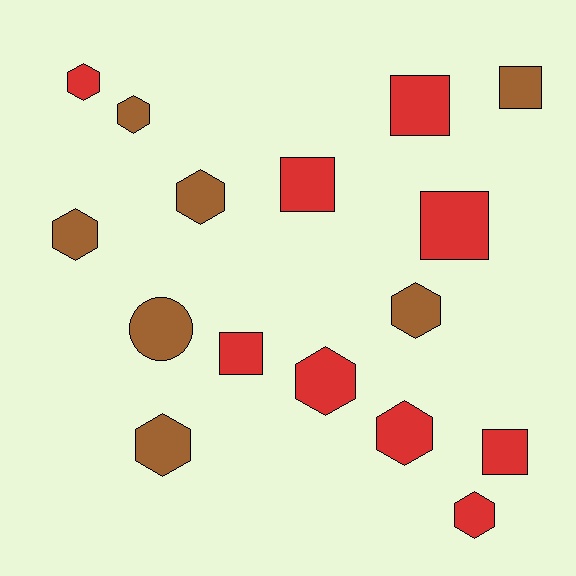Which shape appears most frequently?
Hexagon, with 9 objects.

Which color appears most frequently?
Red, with 9 objects.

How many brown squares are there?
There is 1 brown square.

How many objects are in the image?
There are 16 objects.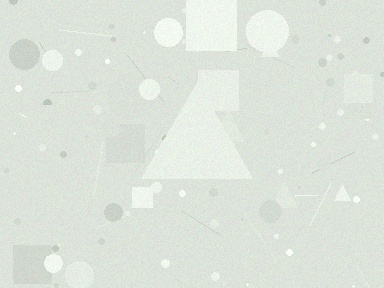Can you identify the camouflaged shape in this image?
The camouflaged shape is a triangle.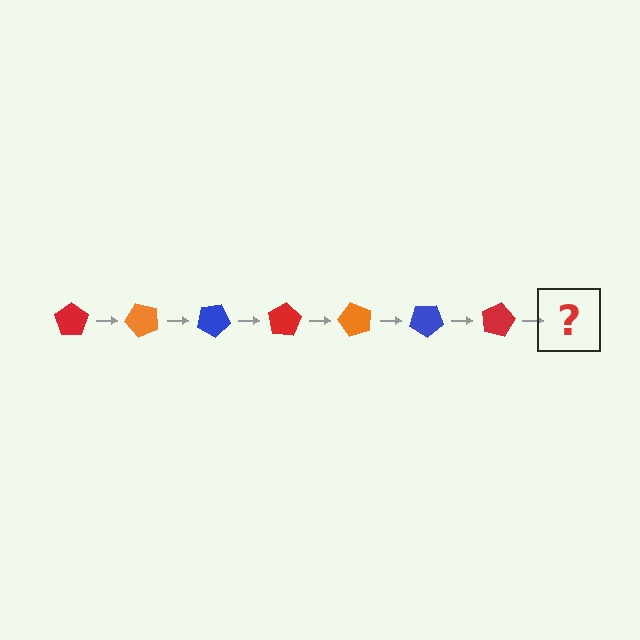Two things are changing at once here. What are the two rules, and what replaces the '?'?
The two rules are that it rotates 50 degrees each step and the color cycles through red, orange, and blue. The '?' should be an orange pentagon, rotated 350 degrees from the start.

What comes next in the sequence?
The next element should be an orange pentagon, rotated 350 degrees from the start.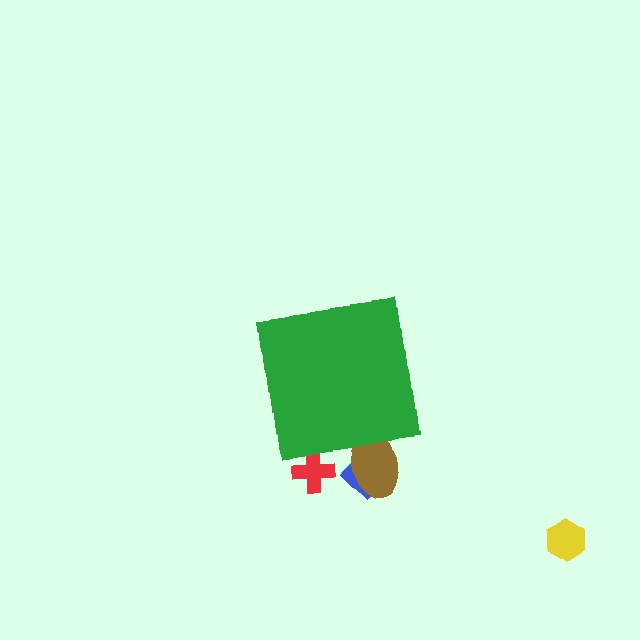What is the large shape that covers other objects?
A green square.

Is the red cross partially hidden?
Yes, the red cross is partially hidden behind the green square.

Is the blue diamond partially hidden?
Yes, the blue diamond is partially hidden behind the green square.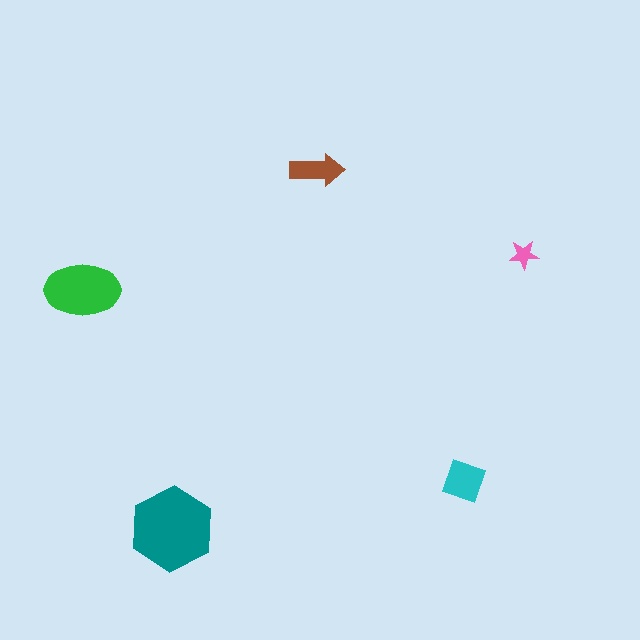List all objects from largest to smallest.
The teal hexagon, the green ellipse, the cyan square, the brown arrow, the pink star.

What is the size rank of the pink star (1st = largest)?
5th.